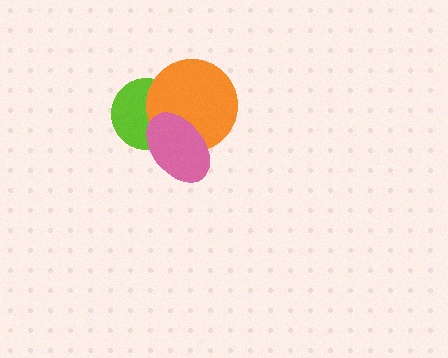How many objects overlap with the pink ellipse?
2 objects overlap with the pink ellipse.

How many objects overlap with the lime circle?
2 objects overlap with the lime circle.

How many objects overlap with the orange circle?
2 objects overlap with the orange circle.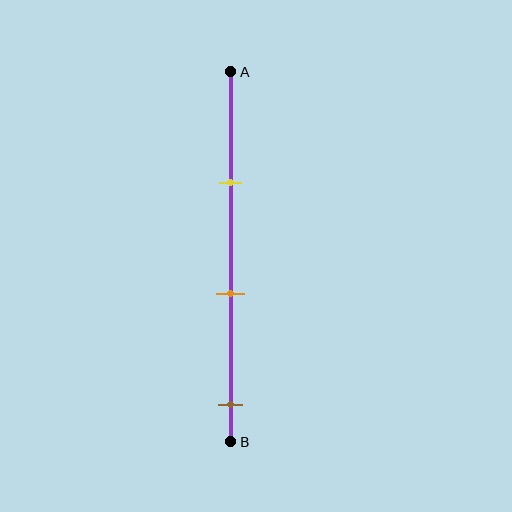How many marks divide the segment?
There are 3 marks dividing the segment.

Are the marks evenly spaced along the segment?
Yes, the marks are approximately evenly spaced.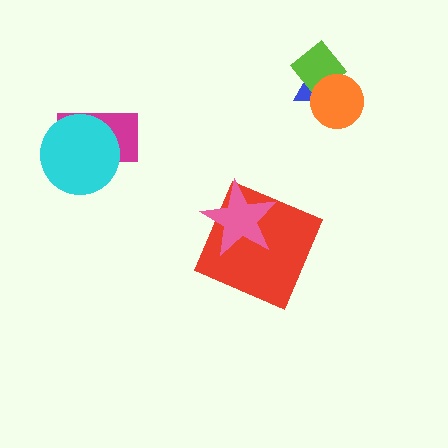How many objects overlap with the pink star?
1 object overlaps with the pink star.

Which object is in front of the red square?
The pink star is in front of the red square.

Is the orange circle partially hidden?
No, no other shape covers it.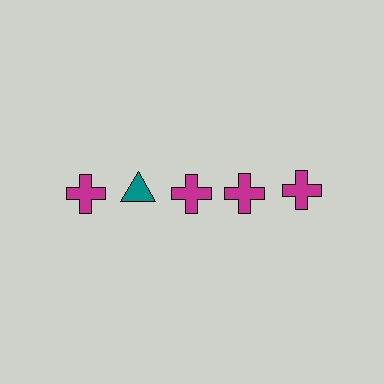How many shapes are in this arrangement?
There are 5 shapes arranged in a grid pattern.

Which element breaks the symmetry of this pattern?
The teal triangle in the top row, second from left column breaks the symmetry. All other shapes are magenta crosses.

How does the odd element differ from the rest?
It differs in both color (teal instead of magenta) and shape (triangle instead of cross).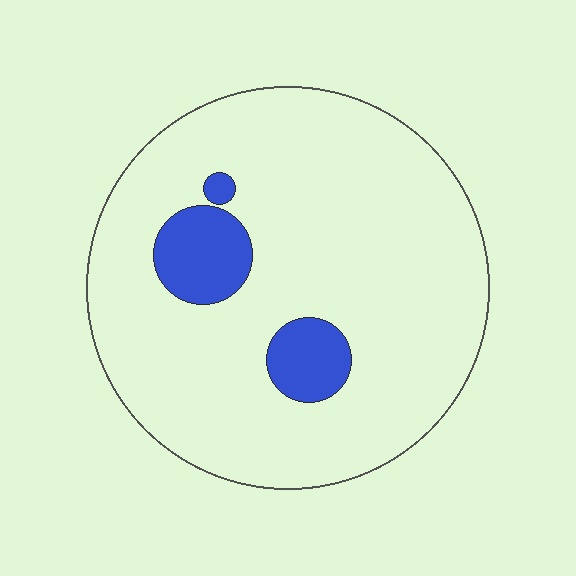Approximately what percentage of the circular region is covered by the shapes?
Approximately 10%.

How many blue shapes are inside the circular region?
3.